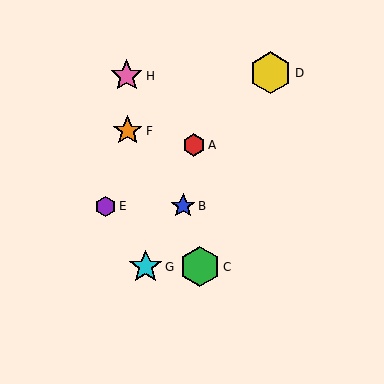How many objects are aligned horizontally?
2 objects (C, G) are aligned horizontally.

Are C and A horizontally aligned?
No, C is at y≈267 and A is at y≈145.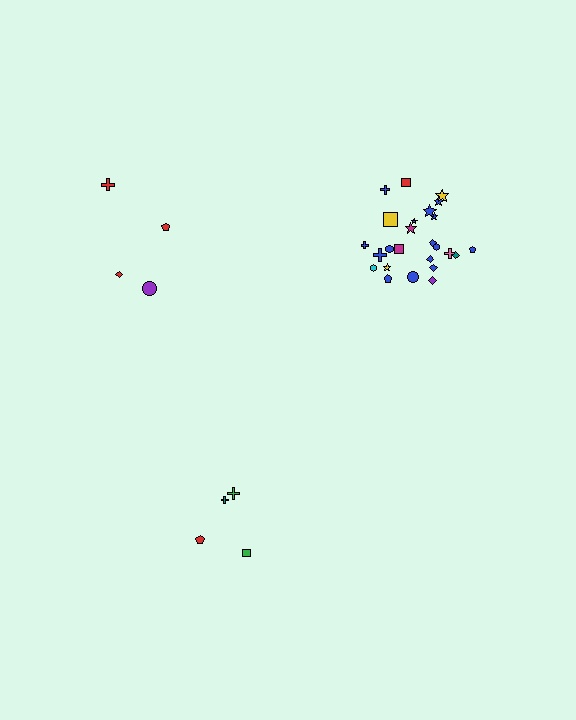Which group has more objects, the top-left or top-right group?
The top-right group.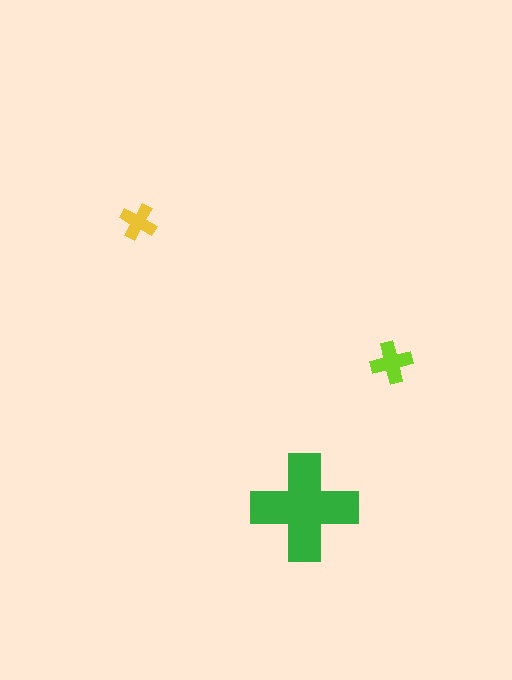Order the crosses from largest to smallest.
the green one, the lime one, the yellow one.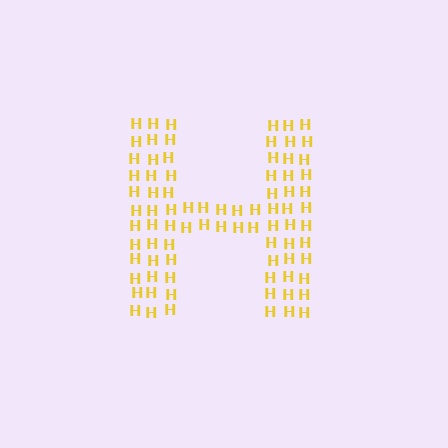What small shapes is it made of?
It is made of small letter H's.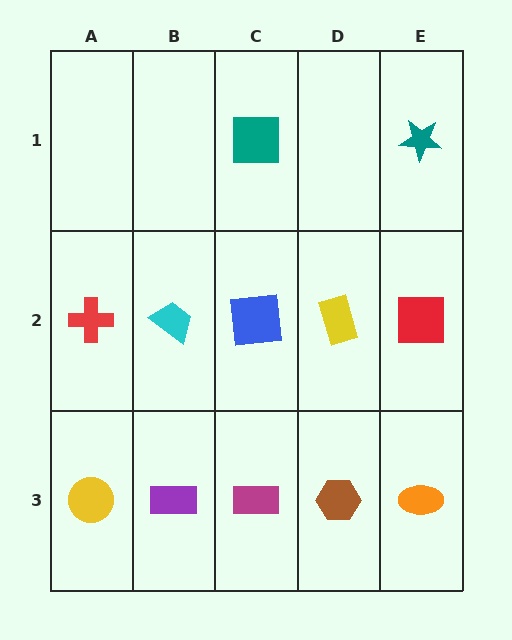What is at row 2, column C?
A blue square.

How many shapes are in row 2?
5 shapes.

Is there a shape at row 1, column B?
No, that cell is empty.